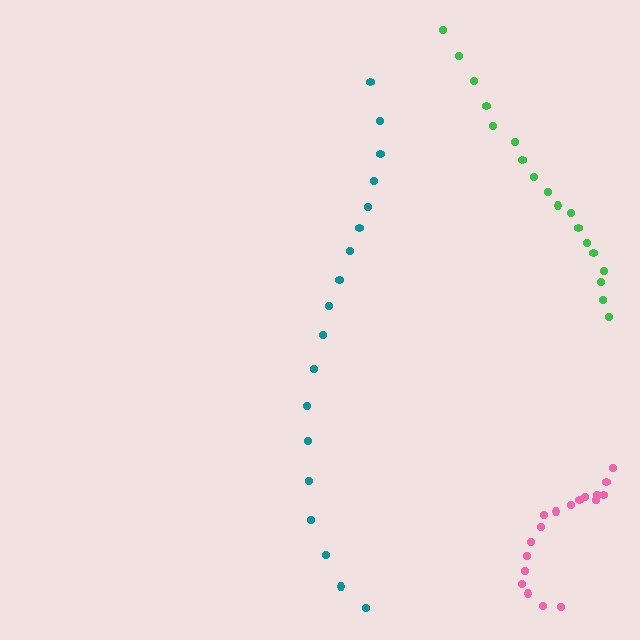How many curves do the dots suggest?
There are 3 distinct paths.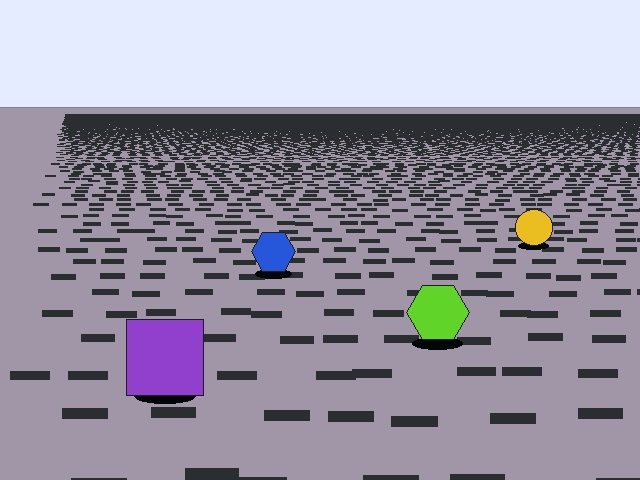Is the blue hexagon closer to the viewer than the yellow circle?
Yes. The blue hexagon is closer — you can tell from the texture gradient: the ground texture is coarser near it.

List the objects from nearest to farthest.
From nearest to farthest: the purple square, the lime hexagon, the blue hexagon, the yellow circle.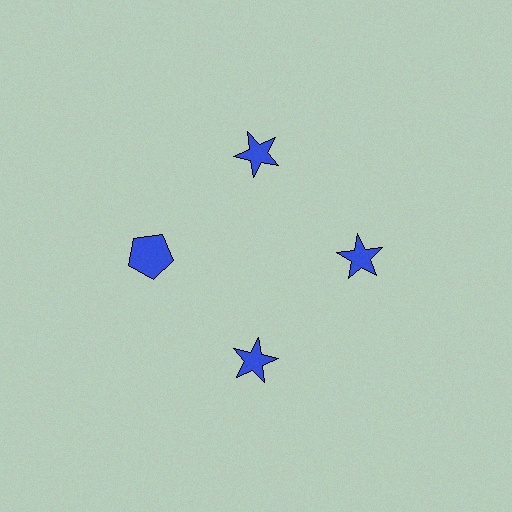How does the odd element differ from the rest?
It has a different shape: pentagon instead of star.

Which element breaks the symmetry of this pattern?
The blue pentagon at roughly the 9 o'clock position breaks the symmetry. All other shapes are blue stars.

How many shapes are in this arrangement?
There are 4 shapes arranged in a ring pattern.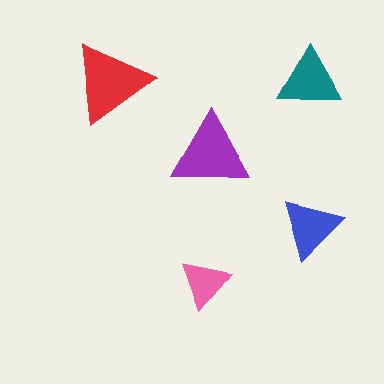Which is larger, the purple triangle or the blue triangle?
The purple one.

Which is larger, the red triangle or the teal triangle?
The red one.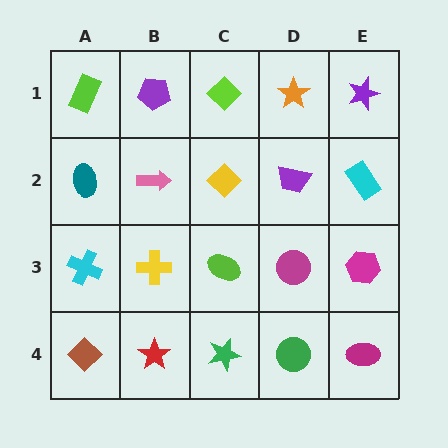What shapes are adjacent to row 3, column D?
A purple trapezoid (row 2, column D), a green circle (row 4, column D), a lime ellipse (row 3, column C), a magenta hexagon (row 3, column E).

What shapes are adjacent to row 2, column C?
A lime diamond (row 1, column C), a lime ellipse (row 3, column C), a pink arrow (row 2, column B), a purple trapezoid (row 2, column D).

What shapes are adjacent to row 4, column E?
A magenta hexagon (row 3, column E), a green circle (row 4, column D).